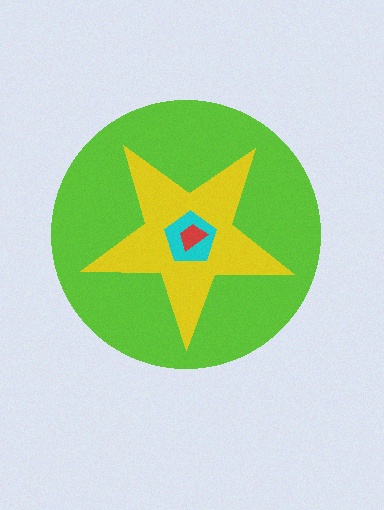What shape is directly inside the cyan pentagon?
The red trapezoid.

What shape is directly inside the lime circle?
The yellow star.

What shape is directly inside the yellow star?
The cyan pentagon.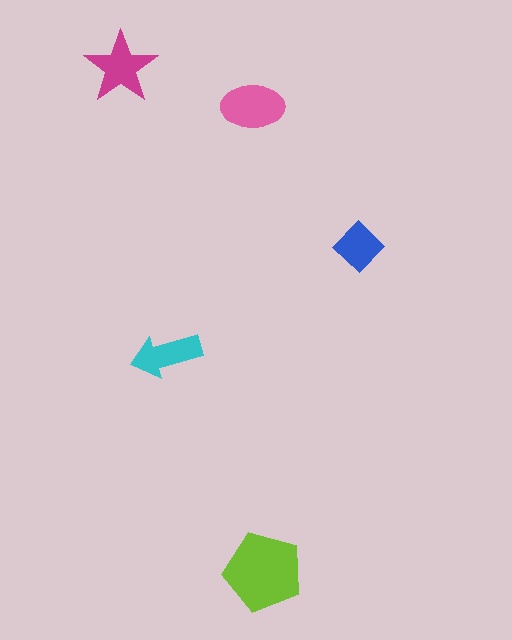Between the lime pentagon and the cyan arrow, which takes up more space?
The lime pentagon.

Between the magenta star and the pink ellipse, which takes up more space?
The pink ellipse.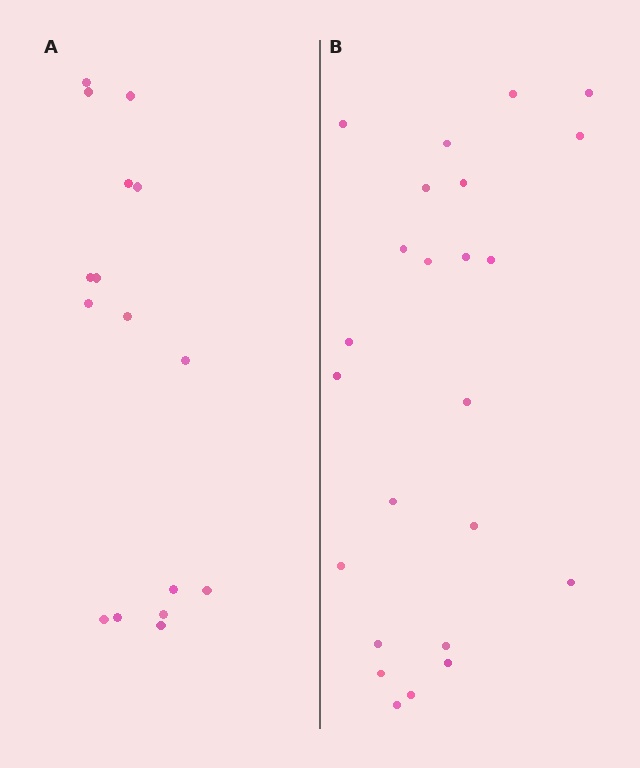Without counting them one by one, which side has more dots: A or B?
Region B (the right region) has more dots.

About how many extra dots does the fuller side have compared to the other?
Region B has roughly 8 or so more dots than region A.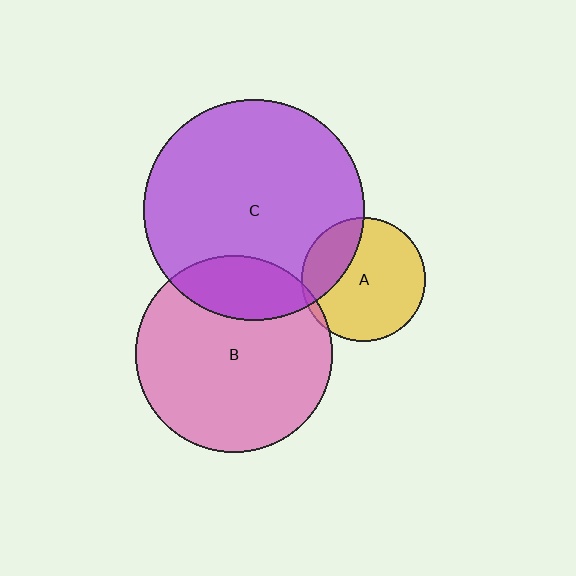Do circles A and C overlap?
Yes.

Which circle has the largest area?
Circle C (purple).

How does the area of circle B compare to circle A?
Approximately 2.5 times.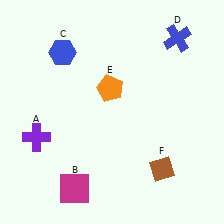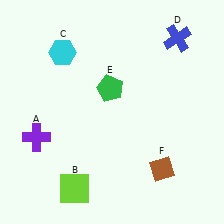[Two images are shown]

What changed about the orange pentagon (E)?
In Image 1, E is orange. In Image 2, it changed to green.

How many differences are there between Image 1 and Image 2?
There are 3 differences between the two images.